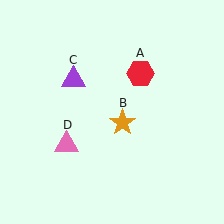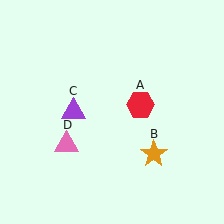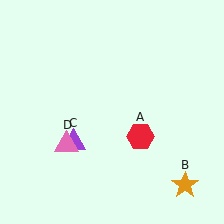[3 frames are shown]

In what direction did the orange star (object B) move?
The orange star (object B) moved down and to the right.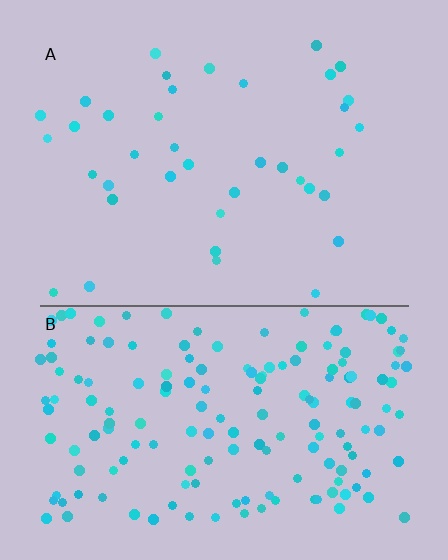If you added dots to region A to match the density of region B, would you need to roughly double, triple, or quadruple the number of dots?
Approximately quadruple.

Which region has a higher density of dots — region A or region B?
B (the bottom).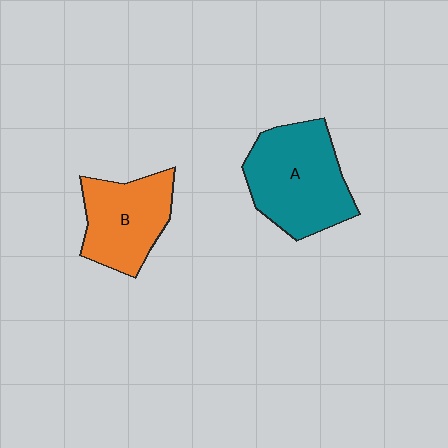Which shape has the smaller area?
Shape B (orange).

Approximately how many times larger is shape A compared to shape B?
Approximately 1.3 times.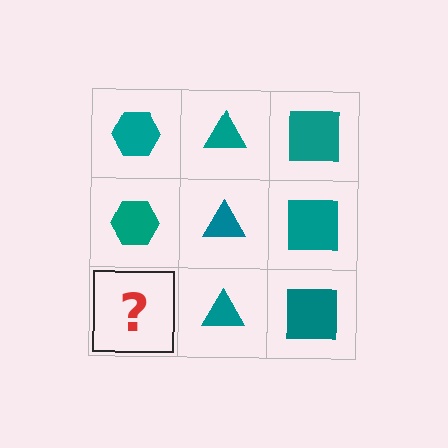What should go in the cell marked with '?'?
The missing cell should contain a teal hexagon.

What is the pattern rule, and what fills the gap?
The rule is that each column has a consistent shape. The gap should be filled with a teal hexagon.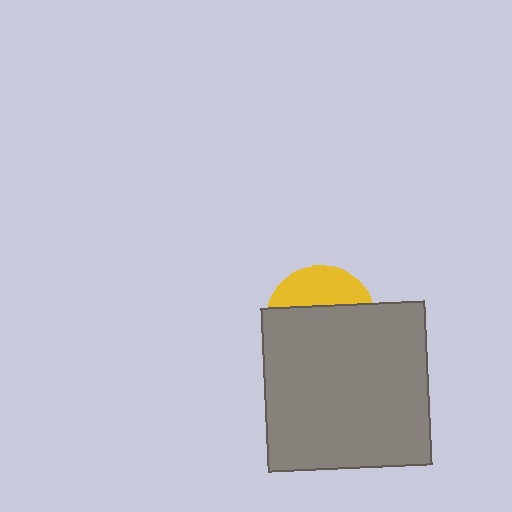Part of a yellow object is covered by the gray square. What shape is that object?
It is a circle.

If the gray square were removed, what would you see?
You would see the complete yellow circle.